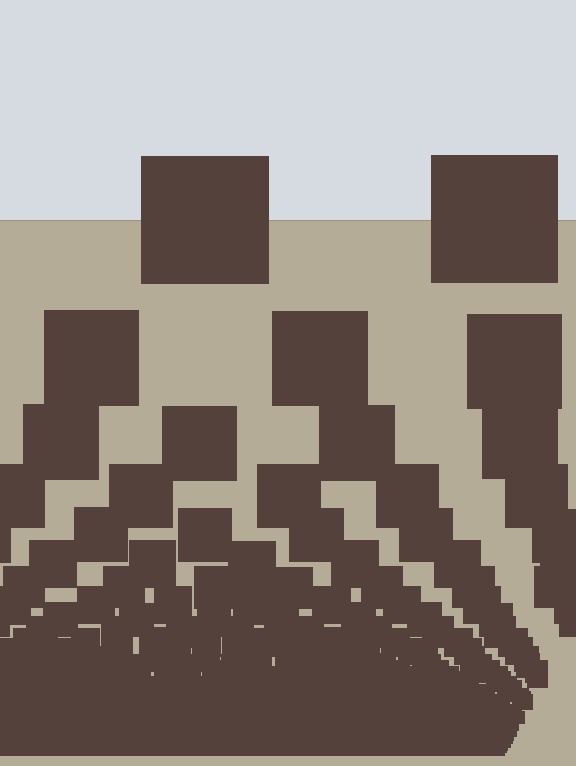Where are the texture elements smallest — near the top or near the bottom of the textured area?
Near the bottom.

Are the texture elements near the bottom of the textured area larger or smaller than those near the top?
Smaller. The gradient is inverted — elements near the bottom are smaller and denser.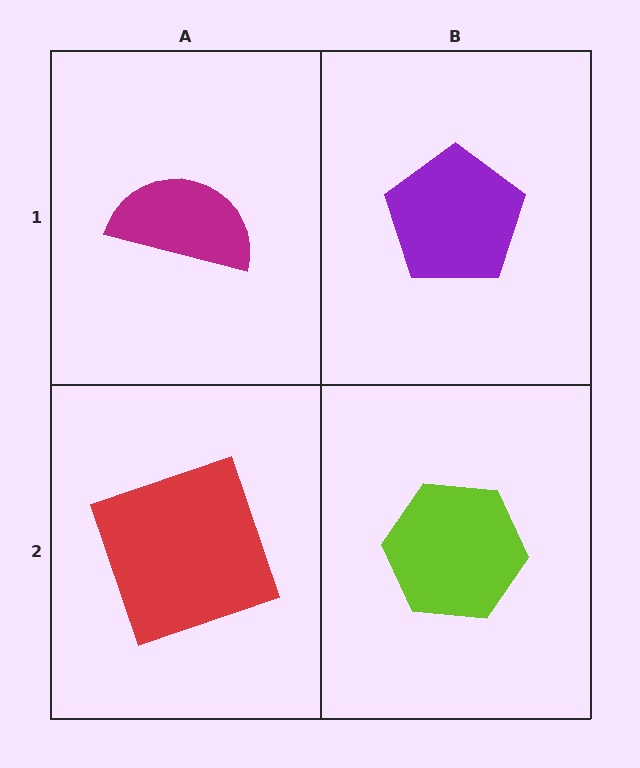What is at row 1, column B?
A purple pentagon.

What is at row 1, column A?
A magenta semicircle.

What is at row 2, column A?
A red square.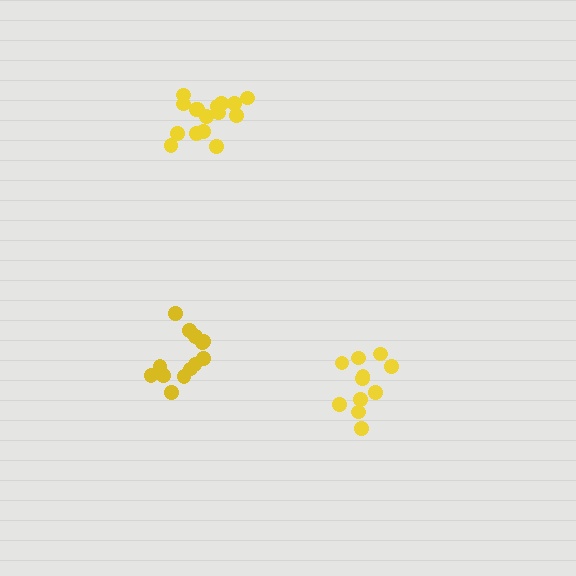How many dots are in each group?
Group 1: 13 dots, Group 2: 11 dots, Group 3: 17 dots (41 total).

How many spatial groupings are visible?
There are 3 spatial groupings.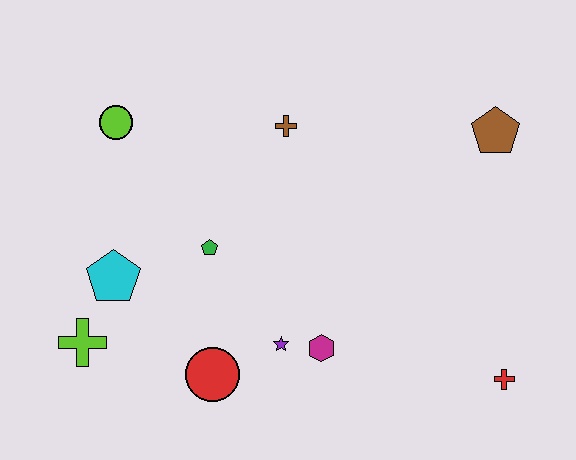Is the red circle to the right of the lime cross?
Yes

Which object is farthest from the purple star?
The brown pentagon is farthest from the purple star.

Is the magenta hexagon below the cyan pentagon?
Yes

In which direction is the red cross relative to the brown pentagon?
The red cross is below the brown pentagon.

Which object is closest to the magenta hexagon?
The purple star is closest to the magenta hexagon.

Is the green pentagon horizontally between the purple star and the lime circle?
Yes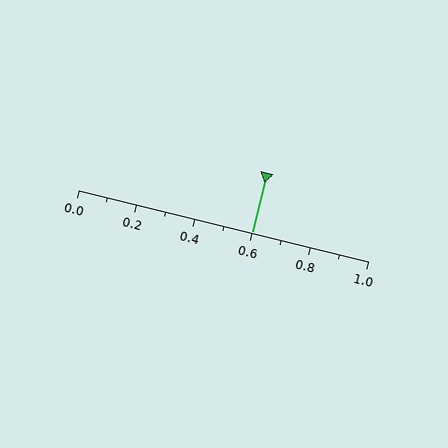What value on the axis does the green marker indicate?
The marker indicates approximately 0.6.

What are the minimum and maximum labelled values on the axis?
The axis runs from 0.0 to 1.0.